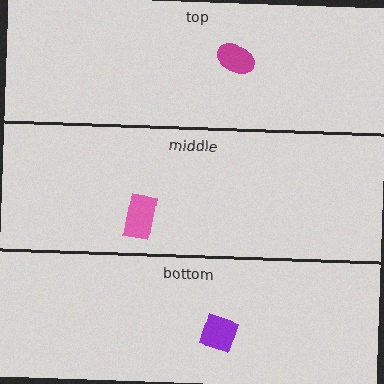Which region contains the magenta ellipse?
The top region.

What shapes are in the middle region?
The pink rectangle.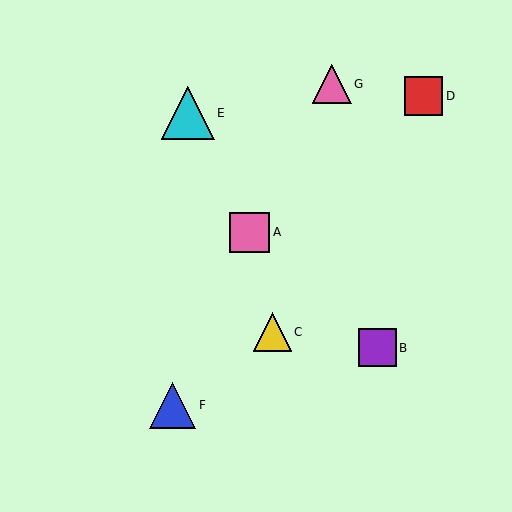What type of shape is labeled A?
Shape A is a pink square.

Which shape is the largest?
The cyan triangle (labeled E) is the largest.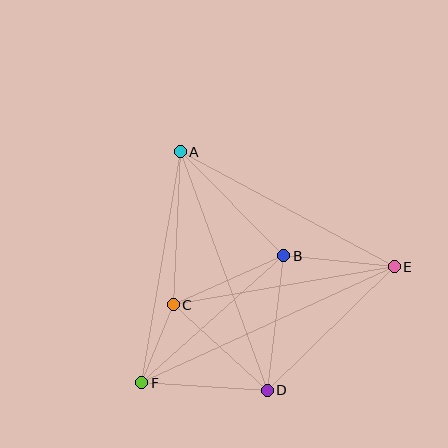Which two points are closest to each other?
Points C and F are closest to each other.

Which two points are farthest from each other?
Points E and F are farthest from each other.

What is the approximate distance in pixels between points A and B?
The distance between A and B is approximately 146 pixels.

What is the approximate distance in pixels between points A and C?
The distance between A and C is approximately 153 pixels.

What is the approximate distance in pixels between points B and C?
The distance between B and C is approximately 121 pixels.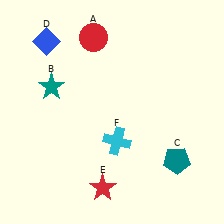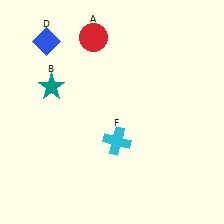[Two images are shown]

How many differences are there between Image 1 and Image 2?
There are 2 differences between the two images.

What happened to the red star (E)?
The red star (E) was removed in Image 2. It was in the bottom-left area of Image 1.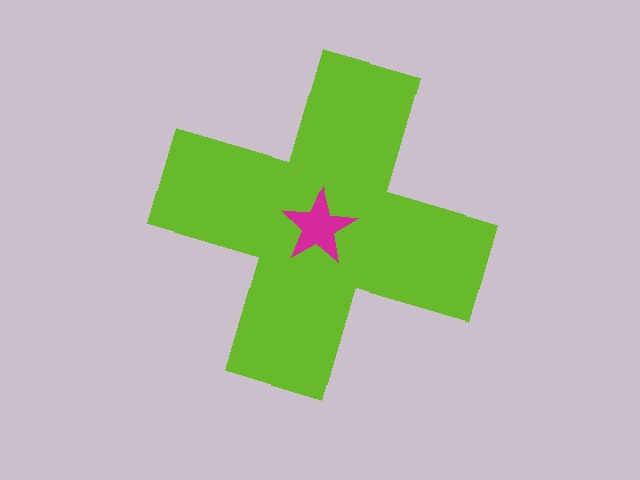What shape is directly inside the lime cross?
The magenta star.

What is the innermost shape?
The magenta star.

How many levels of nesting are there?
2.